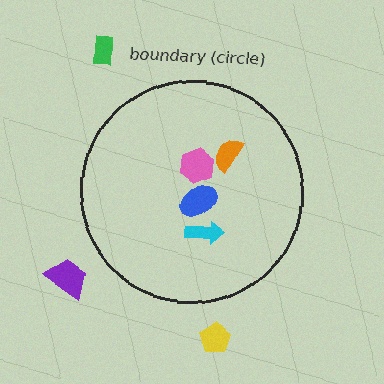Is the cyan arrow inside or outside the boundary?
Inside.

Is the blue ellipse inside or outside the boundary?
Inside.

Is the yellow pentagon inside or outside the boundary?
Outside.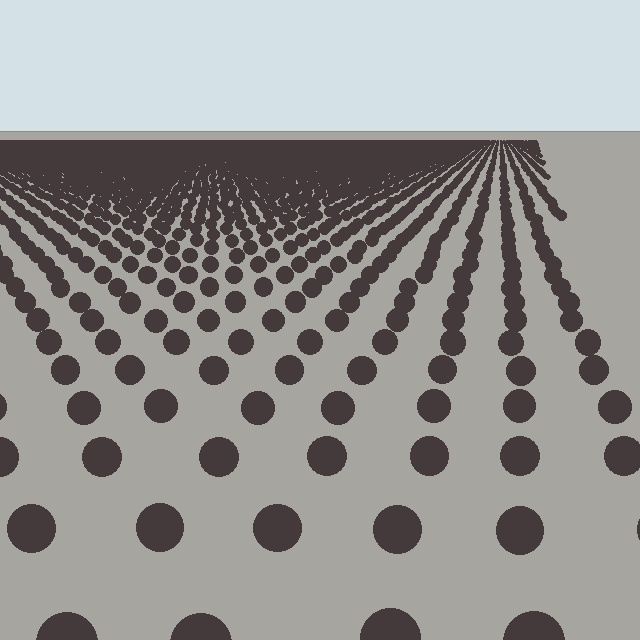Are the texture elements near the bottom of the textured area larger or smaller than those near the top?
Larger. Near the bottom, elements are closer to the viewer and appear at a bigger on-screen size.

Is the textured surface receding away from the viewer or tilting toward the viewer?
The surface is receding away from the viewer. Texture elements get smaller and denser toward the top.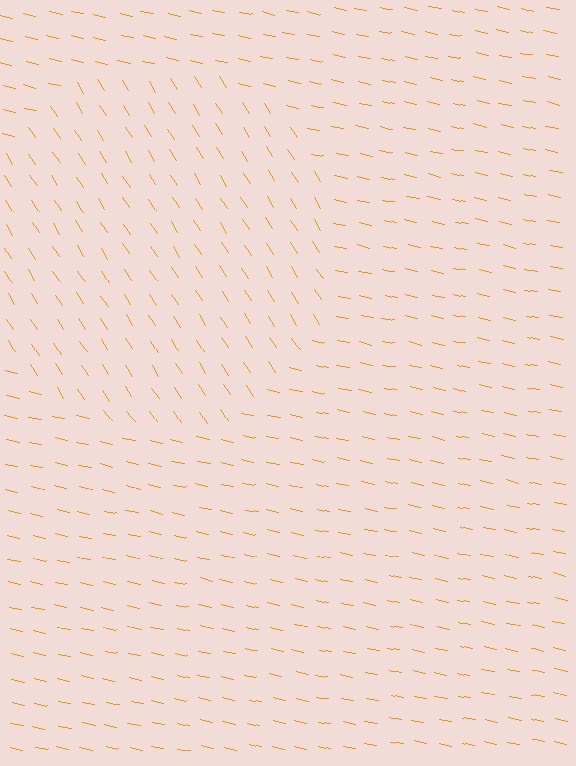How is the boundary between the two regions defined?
The boundary is defined purely by a change in line orientation (approximately 45 degrees difference). All lines are the same color and thickness.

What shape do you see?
I see a circle.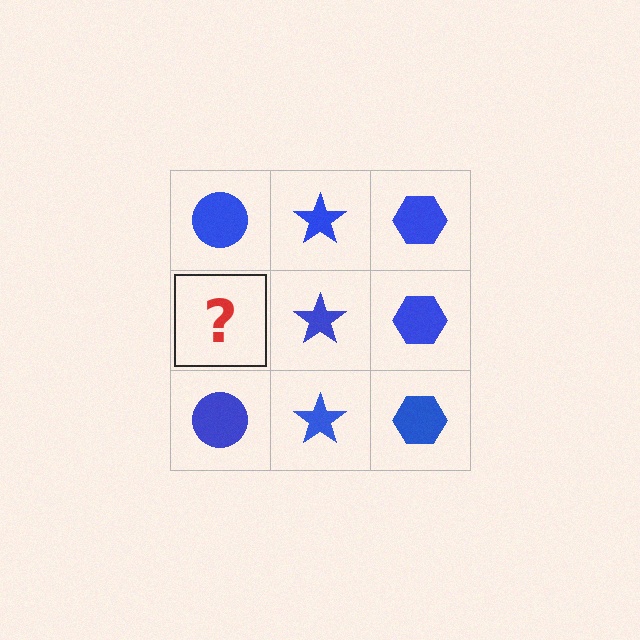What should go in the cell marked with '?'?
The missing cell should contain a blue circle.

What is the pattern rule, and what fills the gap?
The rule is that each column has a consistent shape. The gap should be filled with a blue circle.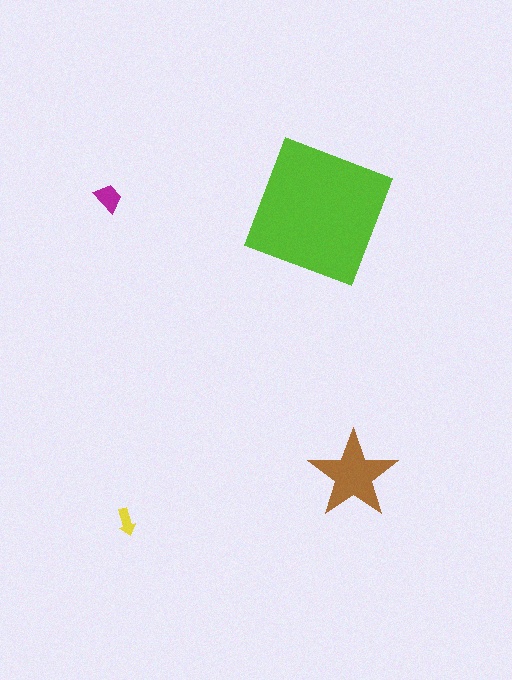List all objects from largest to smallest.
The lime square, the brown star, the magenta trapezoid, the yellow arrow.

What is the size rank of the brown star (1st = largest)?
2nd.